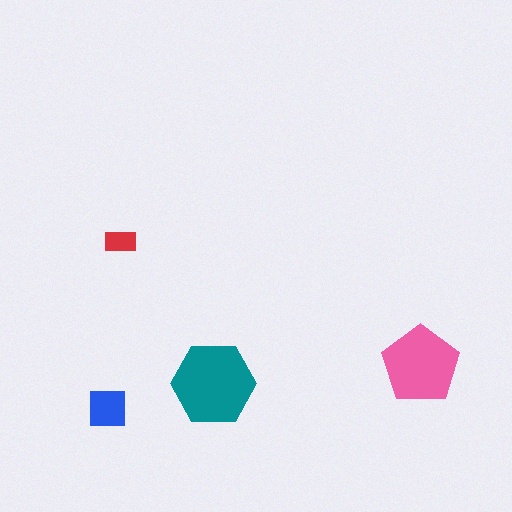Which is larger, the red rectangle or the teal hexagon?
The teal hexagon.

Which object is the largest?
The teal hexagon.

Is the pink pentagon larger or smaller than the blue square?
Larger.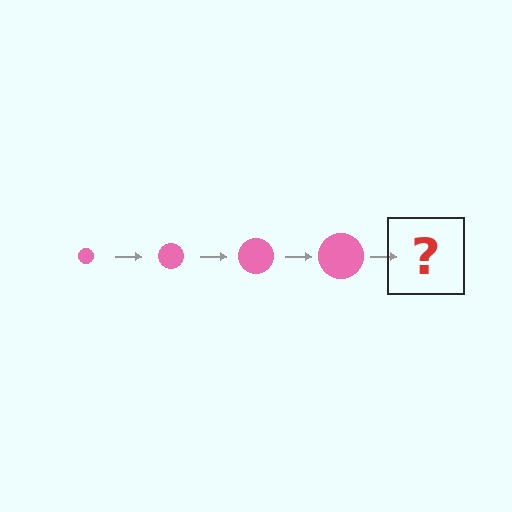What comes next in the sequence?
The next element should be a pink circle, larger than the previous one.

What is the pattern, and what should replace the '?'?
The pattern is that the circle gets progressively larger each step. The '?' should be a pink circle, larger than the previous one.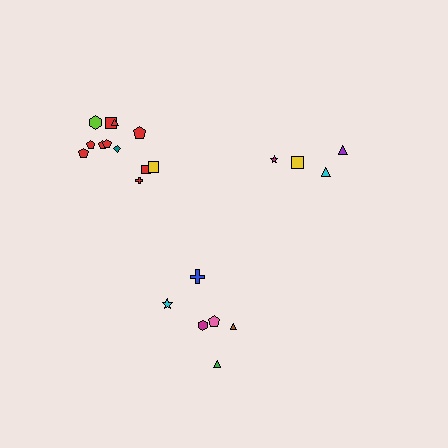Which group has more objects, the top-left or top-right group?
The top-left group.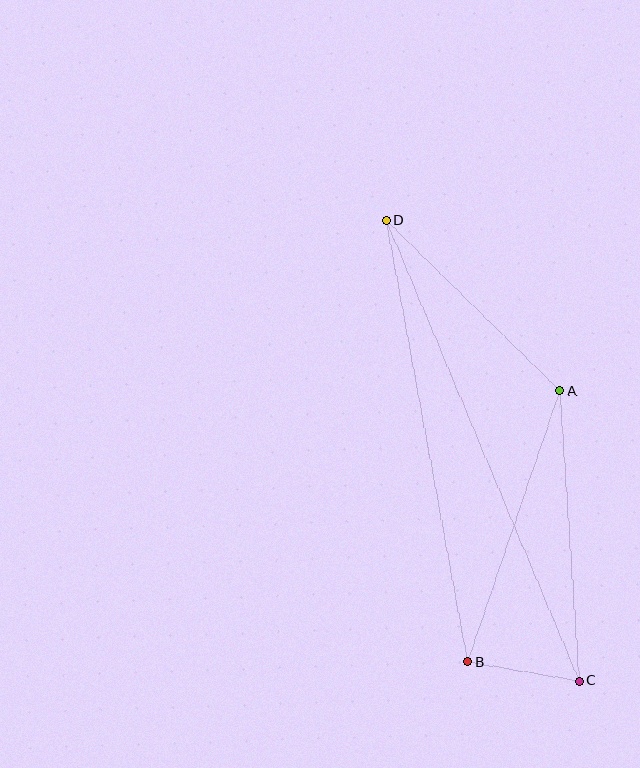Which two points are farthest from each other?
Points C and D are farthest from each other.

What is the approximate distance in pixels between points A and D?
The distance between A and D is approximately 244 pixels.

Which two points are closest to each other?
Points B and C are closest to each other.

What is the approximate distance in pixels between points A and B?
The distance between A and B is approximately 286 pixels.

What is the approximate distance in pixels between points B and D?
The distance between B and D is approximately 449 pixels.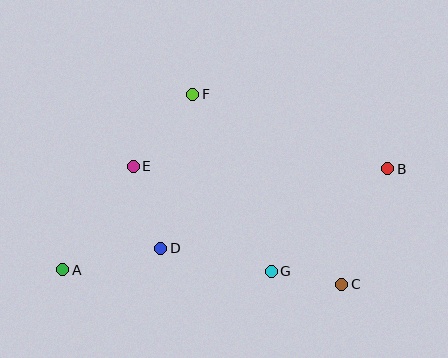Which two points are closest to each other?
Points C and G are closest to each other.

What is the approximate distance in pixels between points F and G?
The distance between F and G is approximately 194 pixels.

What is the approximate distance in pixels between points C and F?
The distance between C and F is approximately 241 pixels.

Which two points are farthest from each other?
Points A and B are farthest from each other.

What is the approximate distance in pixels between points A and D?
The distance between A and D is approximately 100 pixels.